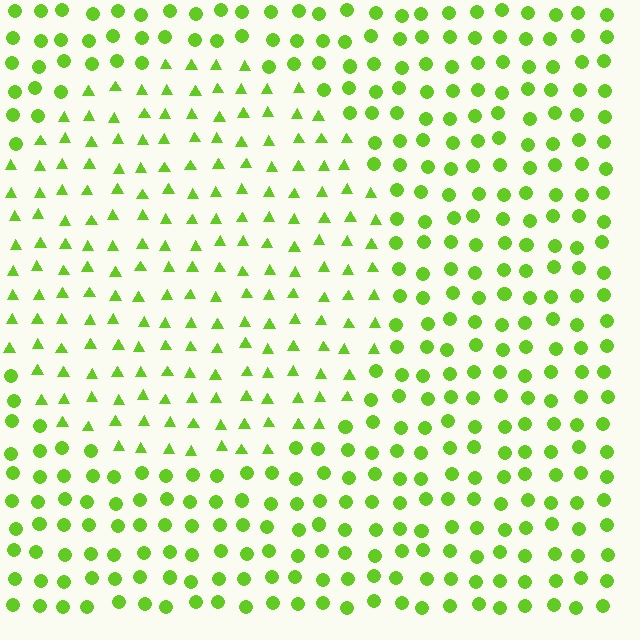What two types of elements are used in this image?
The image uses triangles inside the circle region and circles outside it.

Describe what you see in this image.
The image is filled with small lime elements arranged in a uniform grid. A circle-shaped region contains triangles, while the surrounding area contains circles. The boundary is defined purely by the change in element shape.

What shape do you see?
I see a circle.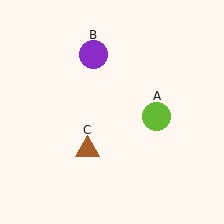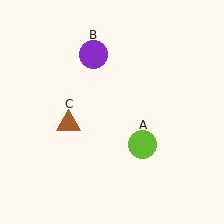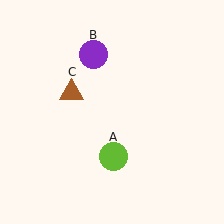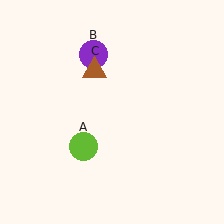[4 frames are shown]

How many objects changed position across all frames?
2 objects changed position: lime circle (object A), brown triangle (object C).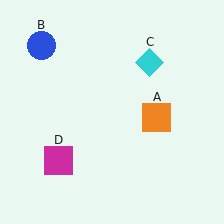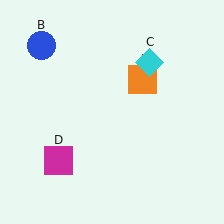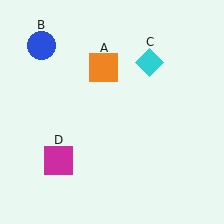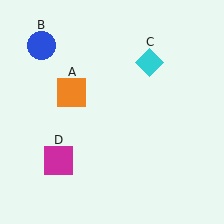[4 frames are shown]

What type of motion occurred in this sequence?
The orange square (object A) rotated counterclockwise around the center of the scene.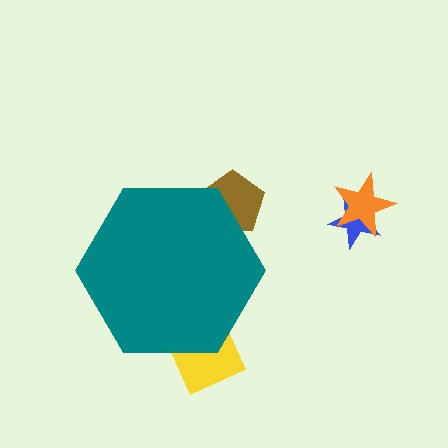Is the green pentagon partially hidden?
Yes, the green pentagon is partially hidden behind the teal hexagon.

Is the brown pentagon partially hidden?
Yes, the brown pentagon is partially hidden behind the teal hexagon.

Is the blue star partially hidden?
No, the blue star is fully visible.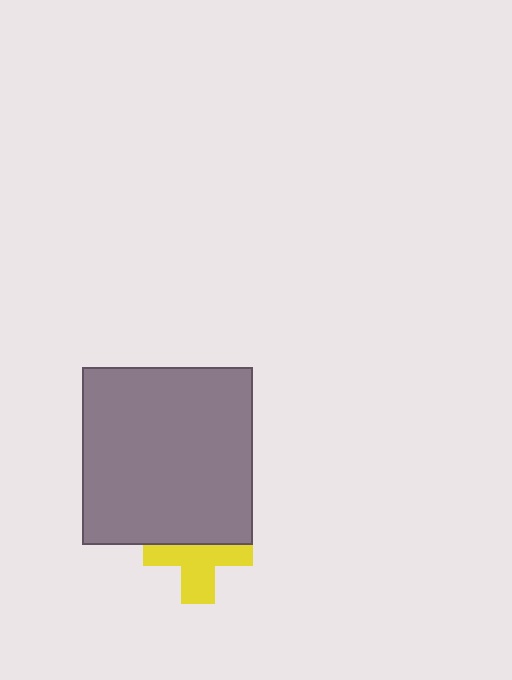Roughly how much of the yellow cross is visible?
About half of it is visible (roughly 55%).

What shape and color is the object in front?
The object in front is a gray rectangle.